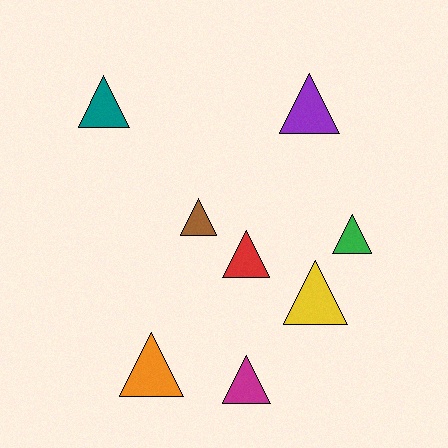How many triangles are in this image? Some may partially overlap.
There are 8 triangles.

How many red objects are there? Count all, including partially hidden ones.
There is 1 red object.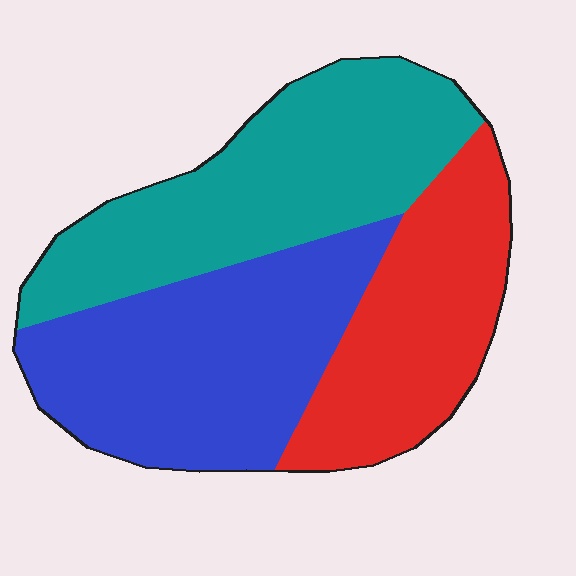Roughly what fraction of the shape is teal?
Teal covers about 35% of the shape.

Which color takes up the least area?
Red, at roughly 25%.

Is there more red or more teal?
Teal.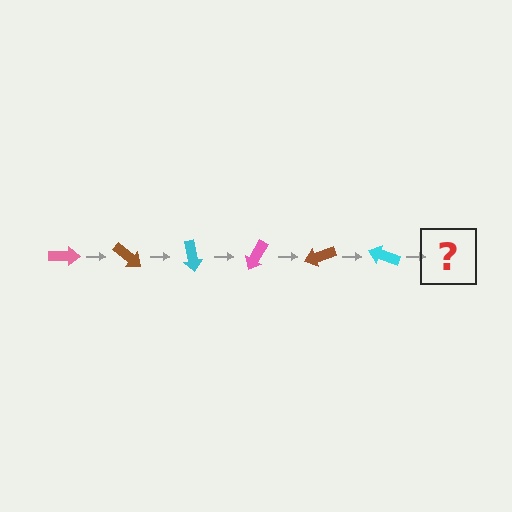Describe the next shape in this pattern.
It should be a pink arrow, rotated 240 degrees from the start.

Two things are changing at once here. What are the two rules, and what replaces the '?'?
The two rules are that it rotates 40 degrees each step and the color cycles through pink, brown, and cyan. The '?' should be a pink arrow, rotated 240 degrees from the start.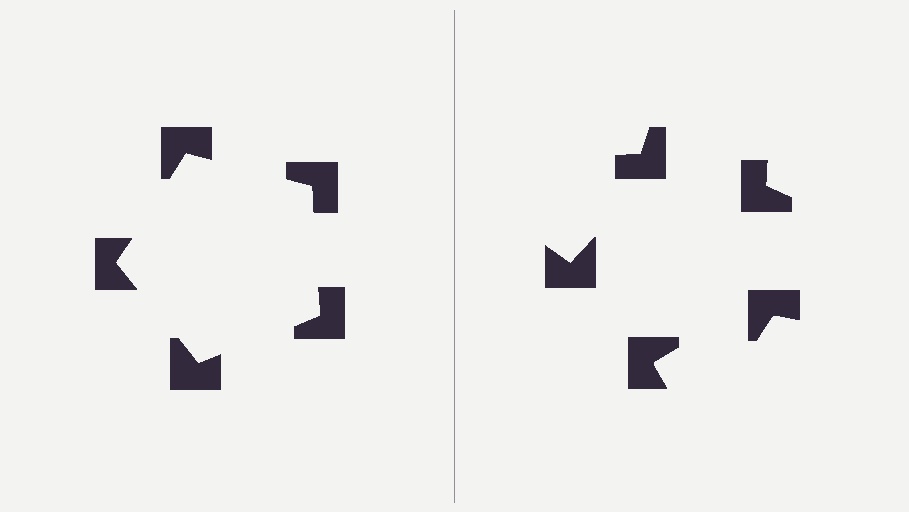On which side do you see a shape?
An illusory pentagon appears on the left side. On the right side the wedge cuts are rotated, so no coherent shape forms.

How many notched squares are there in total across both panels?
10 — 5 on each side.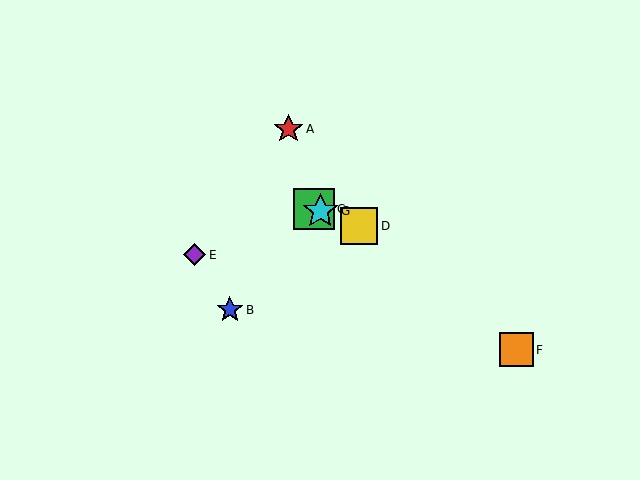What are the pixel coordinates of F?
Object F is at (516, 350).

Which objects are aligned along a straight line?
Objects C, D, G are aligned along a straight line.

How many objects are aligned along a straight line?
3 objects (C, D, G) are aligned along a straight line.